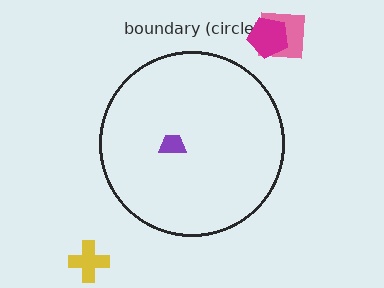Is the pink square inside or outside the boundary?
Outside.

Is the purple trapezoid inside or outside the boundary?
Inside.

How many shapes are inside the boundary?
1 inside, 3 outside.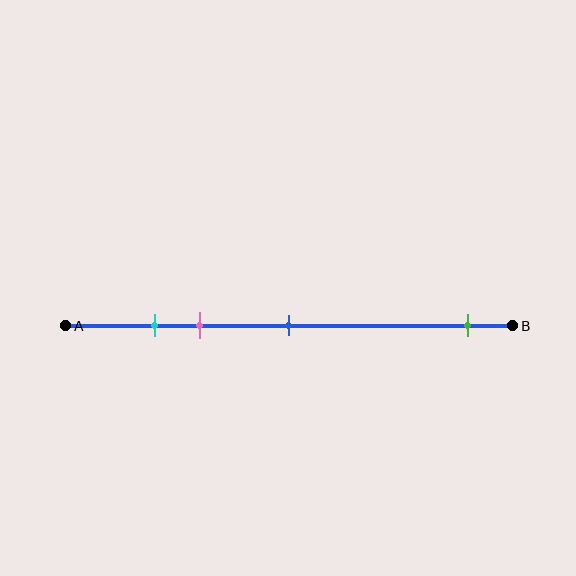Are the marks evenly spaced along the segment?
No, the marks are not evenly spaced.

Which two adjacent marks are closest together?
The cyan and pink marks are the closest adjacent pair.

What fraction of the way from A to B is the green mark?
The green mark is approximately 90% (0.9) of the way from A to B.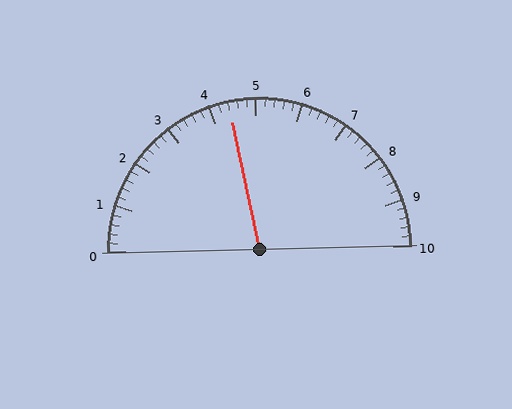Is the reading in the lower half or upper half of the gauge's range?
The reading is in the lower half of the range (0 to 10).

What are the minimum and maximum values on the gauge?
The gauge ranges from 0 to 10.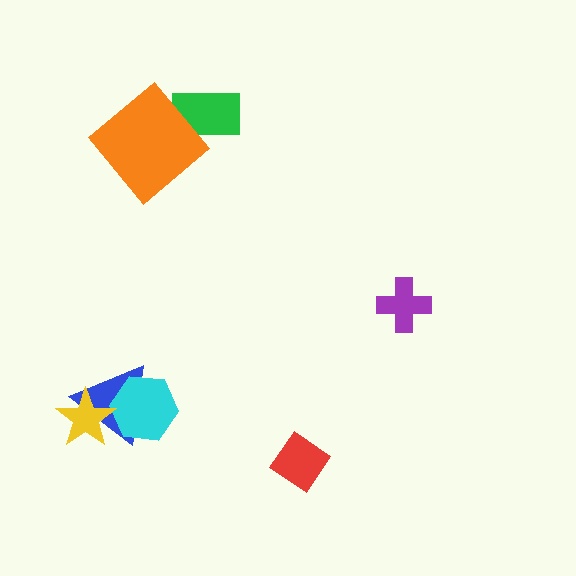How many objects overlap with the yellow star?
2 objects overlap with the yellow star.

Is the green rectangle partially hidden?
Yes, it is partially covered by another shape.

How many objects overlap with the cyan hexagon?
2 objects overlap with the cyan hexagon.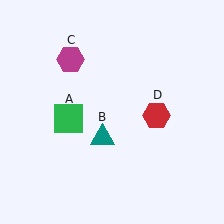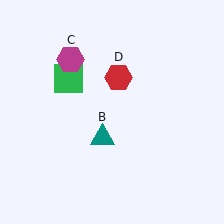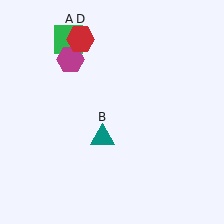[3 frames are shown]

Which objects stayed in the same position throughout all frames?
Teal triangle (object B) and magenta hexagon (object C) remained stationary.